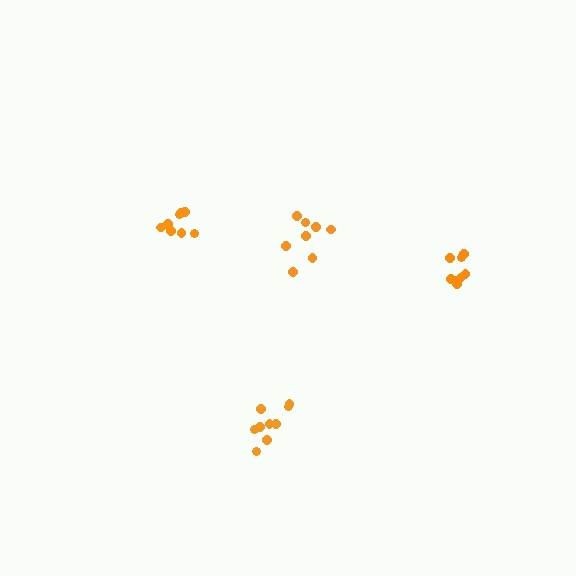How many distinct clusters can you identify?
There are 4 distinct clusters.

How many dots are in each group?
Group 1: 8 dots, Group 2: 9 dots, Group 3: 8 dots, Group 4: 9 dots (34 total).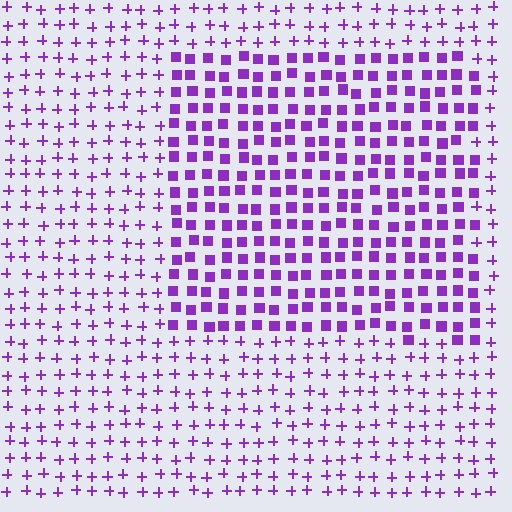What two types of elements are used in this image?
The image uses squares inside the rectangle region and plus signs outside it.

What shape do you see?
I see a rectangle.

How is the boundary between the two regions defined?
The boundary is defined by a change in element shape: squares inside vs. plus signs outside. All elements share the same color and spacing.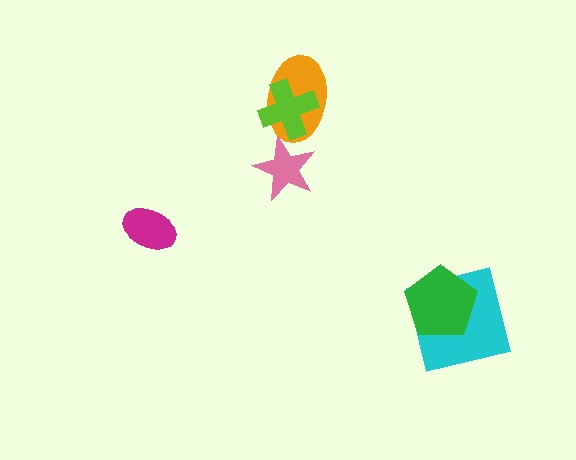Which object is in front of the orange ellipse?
The lime cross is in front of the orange ellipse.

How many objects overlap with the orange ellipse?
1 object overlaps with the orange ellipse.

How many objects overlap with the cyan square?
1 object overlaps with the cyan square.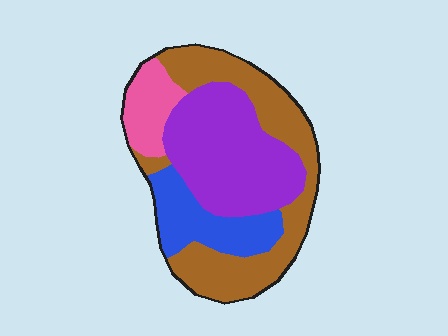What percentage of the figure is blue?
Blue covers 17% of the figure.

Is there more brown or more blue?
Brown.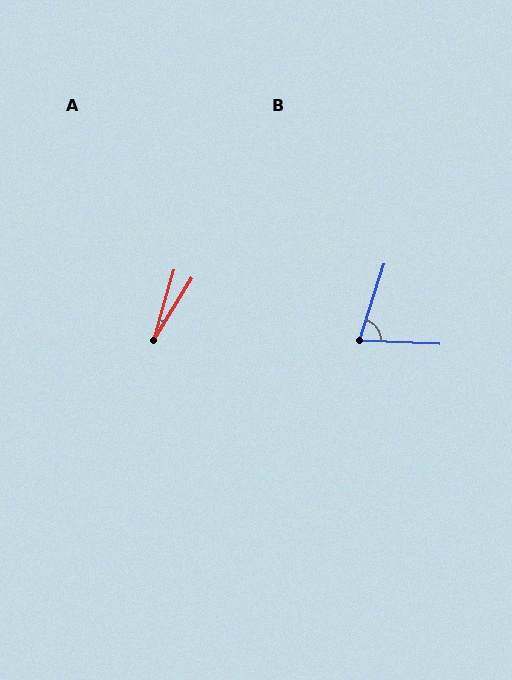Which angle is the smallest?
A, at approximately 15 degrees.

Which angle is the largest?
B, at approximately 75 degrees.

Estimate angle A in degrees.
Approximately 15 degrees.